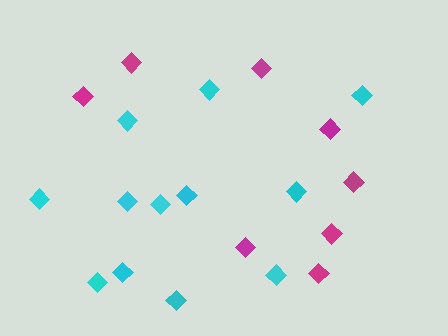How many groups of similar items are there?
There are 2 groups: one group of magenta diamonds (8) and one group of cyan diamonds (12).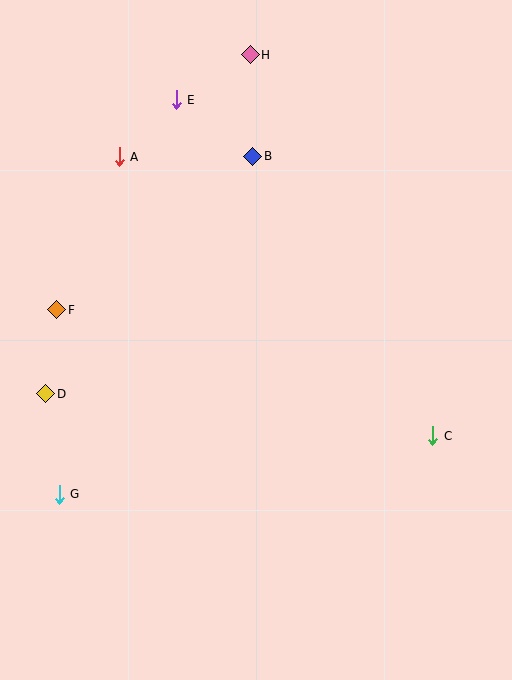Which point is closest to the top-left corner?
Point A is closest to the top-left corner.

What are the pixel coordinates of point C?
Point C is at (433, 436).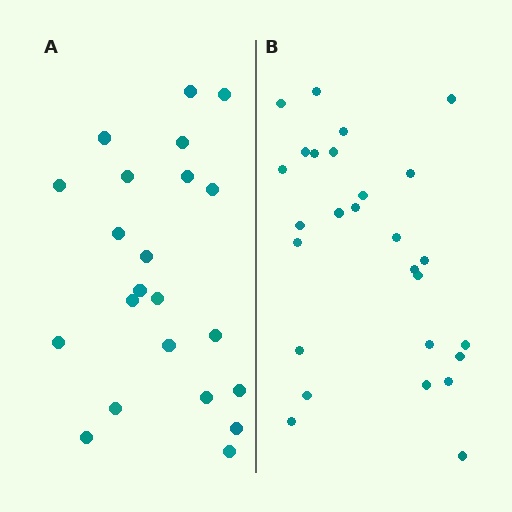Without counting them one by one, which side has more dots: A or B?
Region B (the right region) has more dots.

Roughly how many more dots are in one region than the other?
Region B has about 5 more dots than region A.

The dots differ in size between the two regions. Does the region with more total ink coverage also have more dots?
No. Region A has more total ink coverage because its dots are larger, but region B actually contains more individual dots. Total area can be misleading — the number of items is what matters here.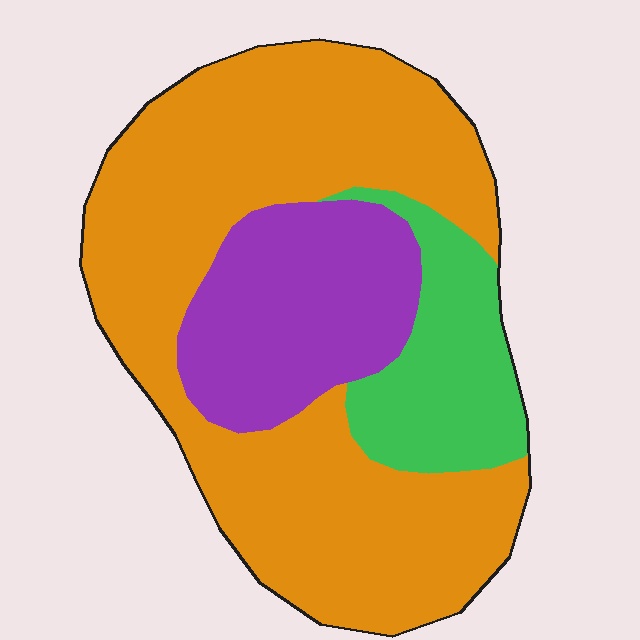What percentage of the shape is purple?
Purple covers 22% of the shape.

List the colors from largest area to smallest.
From largest to smallest: orange, purple, green.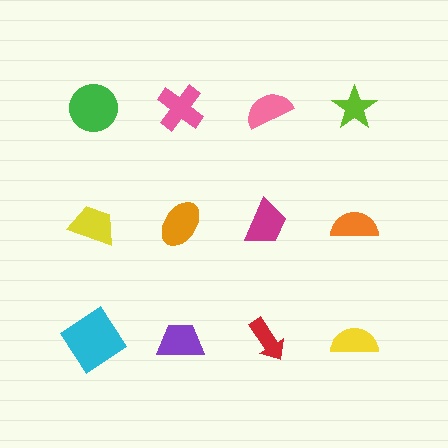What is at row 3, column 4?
A yellow semicircle.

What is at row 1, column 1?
A green circle.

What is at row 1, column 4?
A lime star.